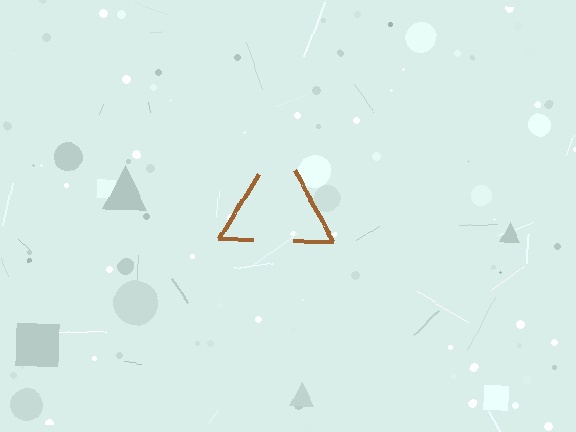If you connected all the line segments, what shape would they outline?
They would outline a triangle.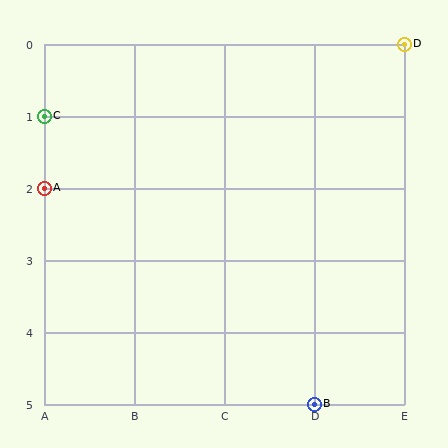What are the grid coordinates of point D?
Point D is at grid coordinates (E, 0).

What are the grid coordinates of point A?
Point A is at grid coordinates (A, 2).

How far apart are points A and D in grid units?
Points A and D are 4 columns and 2 rows apart (about 4.5 grid units diagonally).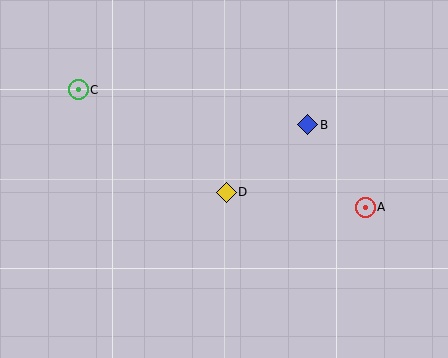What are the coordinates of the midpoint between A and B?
The midpoint between A and B is at (337, 166).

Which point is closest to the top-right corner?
Point B is closest to the top-right corner.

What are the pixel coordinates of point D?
Point D is at (226, 192).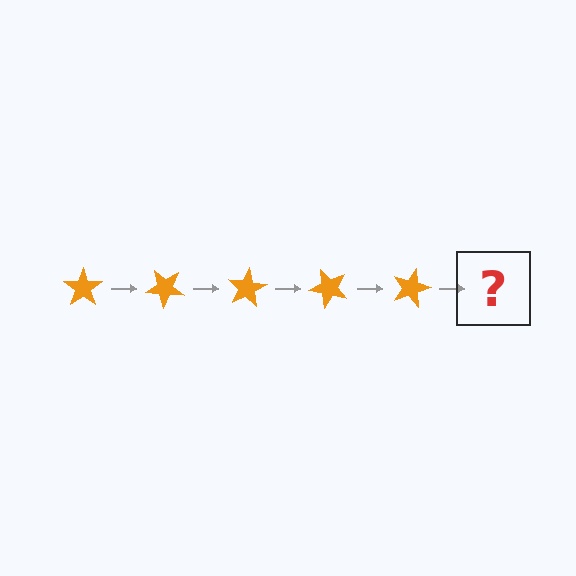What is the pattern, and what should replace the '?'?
The pattern is that the star rotates 40 degrees each step. The '?' should be an orange star rotated 200 degrees.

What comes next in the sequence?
The next element should be an orange star rotated 200 degrees.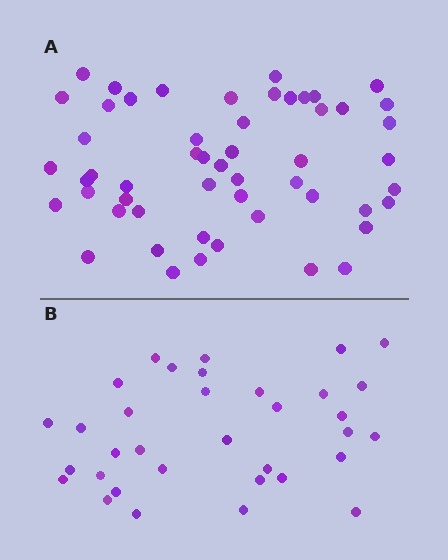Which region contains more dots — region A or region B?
Region A (the top region) has more dots.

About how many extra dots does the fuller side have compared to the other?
Region A has approximately 20 more dots than region B.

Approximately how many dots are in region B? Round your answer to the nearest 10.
About 30 dots. (The exact count is 34, which rounds to 30.)